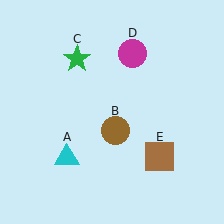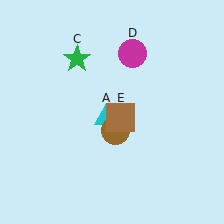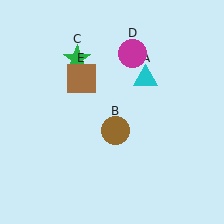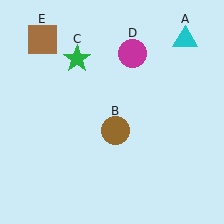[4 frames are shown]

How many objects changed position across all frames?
2 objects changed position: cyan triangle (object A), brown square (object E).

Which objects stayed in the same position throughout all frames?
Brown circle (object B) and green star (object C) and magenta circle (object D) remained stationary.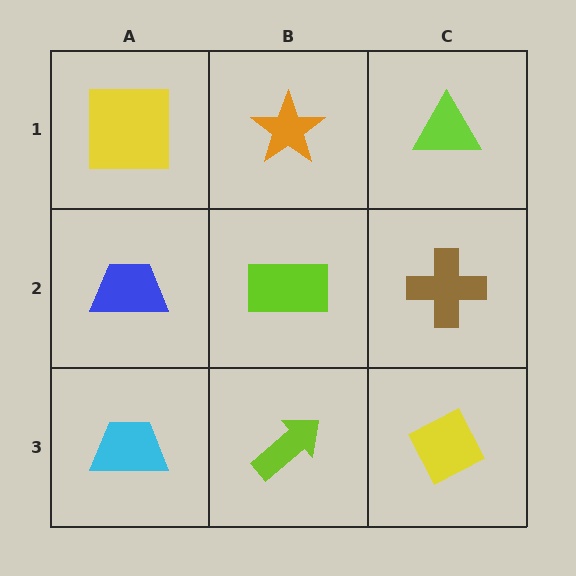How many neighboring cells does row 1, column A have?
2.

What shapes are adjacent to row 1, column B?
A lime rectangle (row 2, column B), a yellow square (row 1, column A), a lime triangle (row 1, column C).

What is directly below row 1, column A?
A blue trapezoid.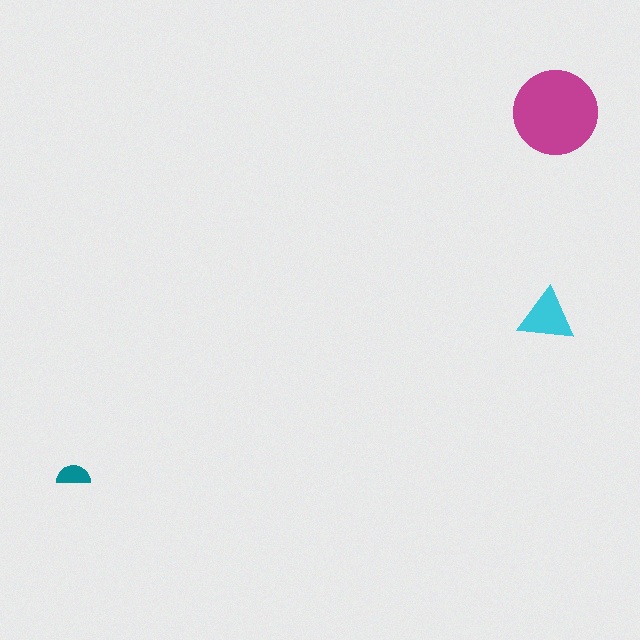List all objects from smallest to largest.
The teal semicircle, the cyan triangle, the magenta circle.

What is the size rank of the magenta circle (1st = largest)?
1st.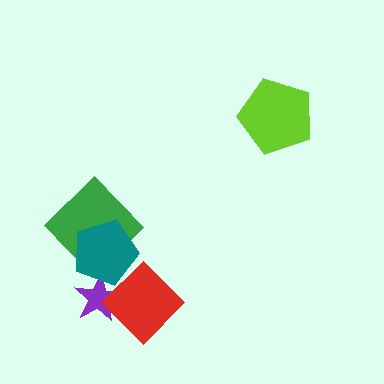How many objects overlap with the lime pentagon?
0 objects overlap with the lime pentagon.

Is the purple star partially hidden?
Yes, it is partially covered by another shape.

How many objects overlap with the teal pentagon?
3 objects overlap with the teal pentagon.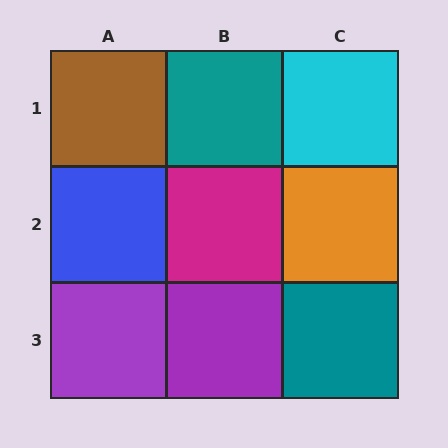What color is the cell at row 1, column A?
Brown.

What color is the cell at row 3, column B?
Purple.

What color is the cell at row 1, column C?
Cyan.